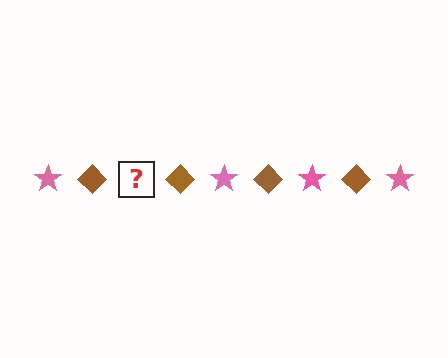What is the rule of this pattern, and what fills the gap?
The rule is that the pattern alternates between pink star and brown diamond. The gap should be filled with a pink star.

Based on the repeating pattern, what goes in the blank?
The blank should be a pink star.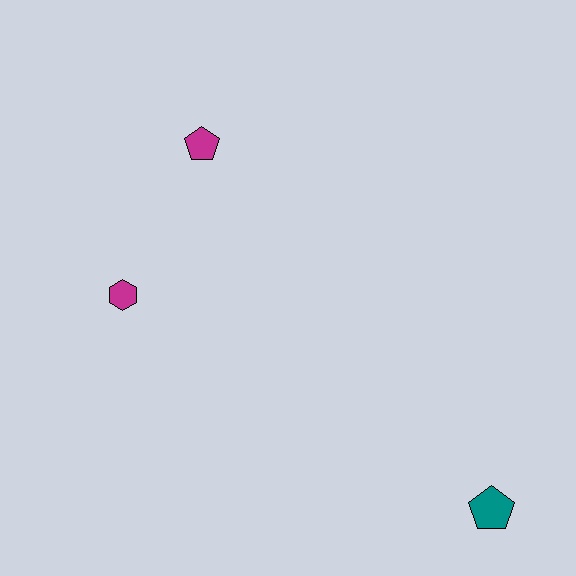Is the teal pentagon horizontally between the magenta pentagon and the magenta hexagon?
No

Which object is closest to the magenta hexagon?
The magenta pentagon is closest to the magenta hexagon.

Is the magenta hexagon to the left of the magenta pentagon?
Yes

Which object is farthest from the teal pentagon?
The magenta pentagon is farthest from the teal pentagon.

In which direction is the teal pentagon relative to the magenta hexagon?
The teal pentagon is to the right of the magenta hexagon.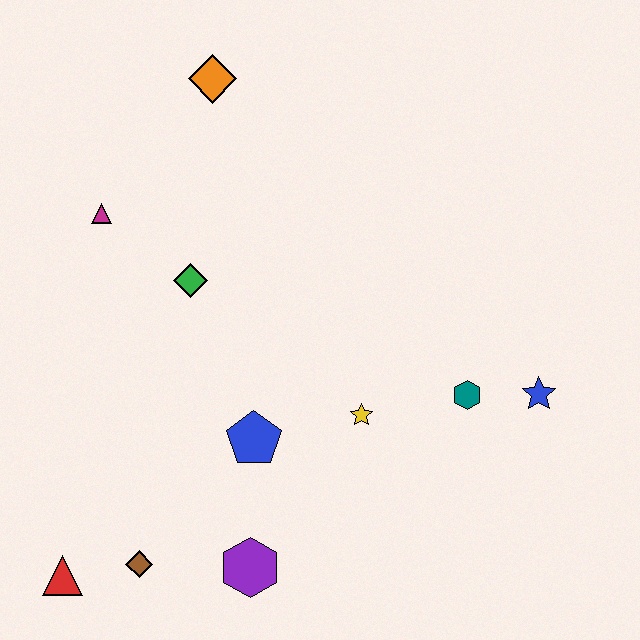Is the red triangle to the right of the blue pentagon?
No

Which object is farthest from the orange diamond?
The red triangle is farthest from the orange diamond.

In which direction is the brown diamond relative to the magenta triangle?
The brown diamond is below the magenta triangle.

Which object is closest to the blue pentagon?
The yellow star is closest to the blue pentagon.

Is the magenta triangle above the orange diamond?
No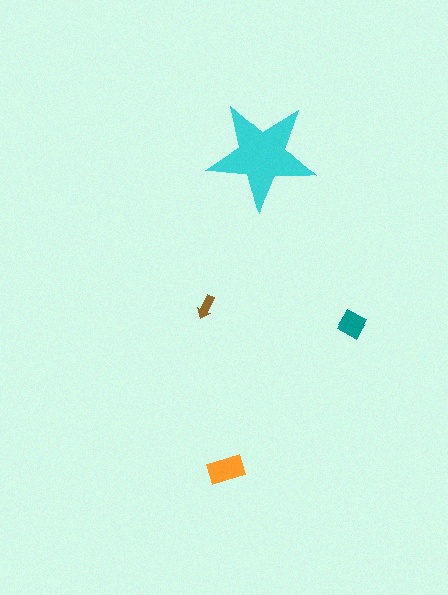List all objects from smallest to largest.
The brown arrow, the teal diamond, the orange rectangle, the cyan star.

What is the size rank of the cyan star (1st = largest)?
1st.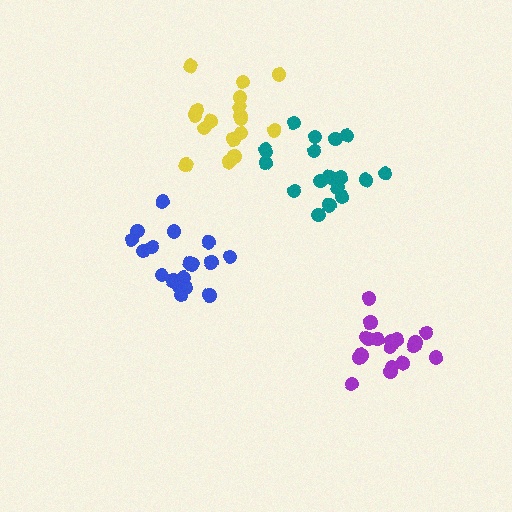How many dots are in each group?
Group 1: 18 dots, Group 2: 17 dots, Group 3: 19 dots, Group 4: 18 dots (72 total).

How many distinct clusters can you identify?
There are 4 distinct clusters.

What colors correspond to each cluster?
The clusters are colored: blue, yellow, teal, purple.